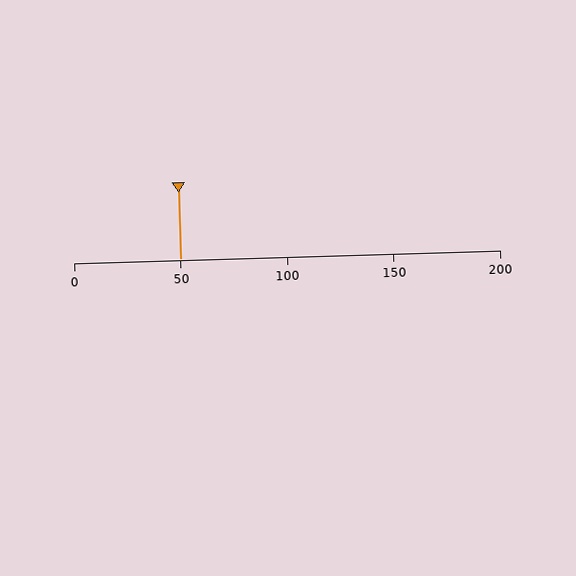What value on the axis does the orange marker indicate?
The marker indicates approximately 50.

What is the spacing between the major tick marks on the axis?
The major ticks are spaced 50 apart.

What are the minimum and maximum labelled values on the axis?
The axis runs from 0 to 200.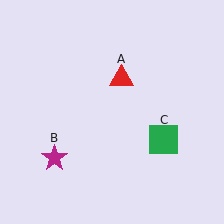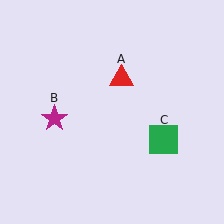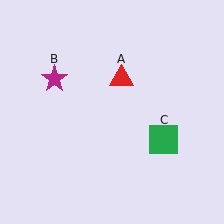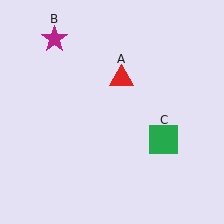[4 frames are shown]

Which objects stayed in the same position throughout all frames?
Red triangle (object A) and green square (object C) remained stationary.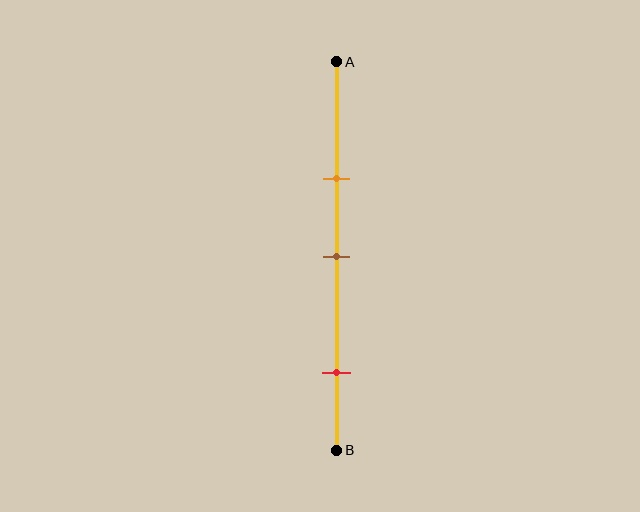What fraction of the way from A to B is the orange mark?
The orange mark is approximately 30% (0.3) of the way from A to B.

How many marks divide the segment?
There are 3 marks dividing the segment.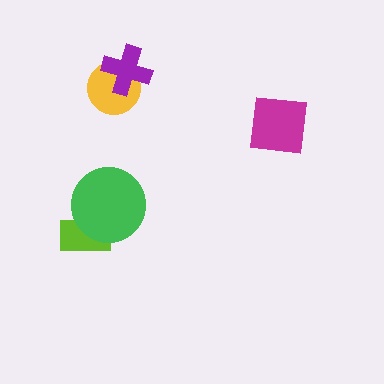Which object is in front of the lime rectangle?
The green circle is in front of the lime rectangle.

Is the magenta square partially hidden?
No, no other shape covers it.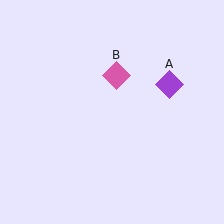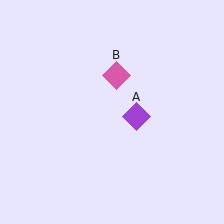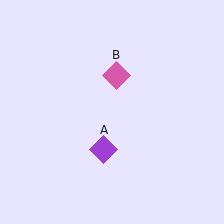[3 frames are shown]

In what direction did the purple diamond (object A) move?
The purple diamond (object A) moved down and to the left.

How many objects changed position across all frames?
1 object changed position: purple diamond (object A).